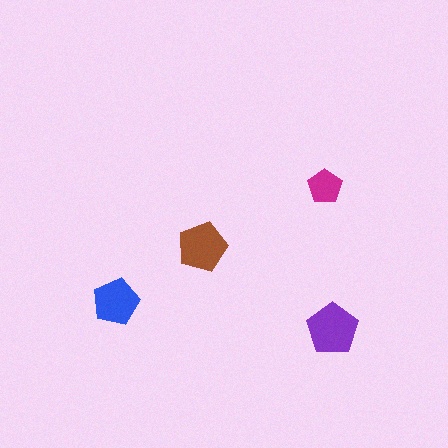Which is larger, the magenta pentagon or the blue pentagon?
The blue one.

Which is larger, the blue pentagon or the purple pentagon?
The purple one.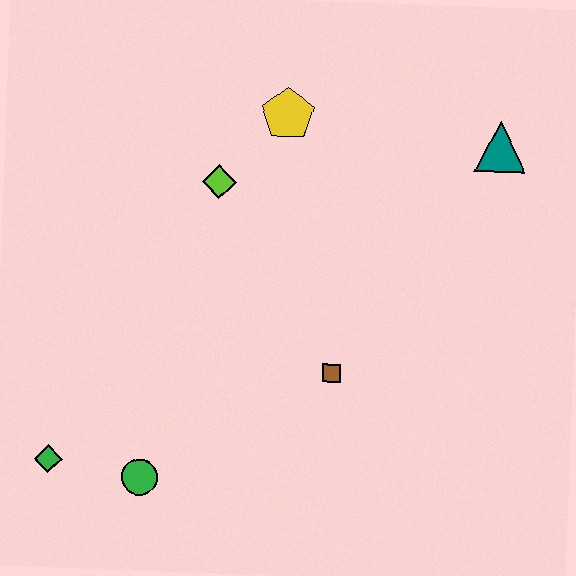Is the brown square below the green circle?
No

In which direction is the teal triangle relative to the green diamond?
The teal triangle is to the right of the green diamond.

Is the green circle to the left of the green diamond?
No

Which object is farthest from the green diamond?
The teal triangle is farthest from the green diamond.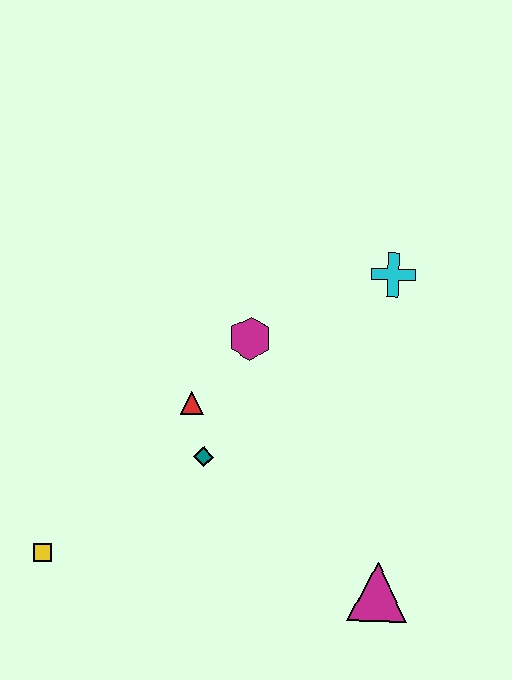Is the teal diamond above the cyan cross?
No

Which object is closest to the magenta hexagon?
The red triangle is closest to the magenta hexagon.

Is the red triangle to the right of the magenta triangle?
No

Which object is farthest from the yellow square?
The cyan cross is farthest from the yellow square.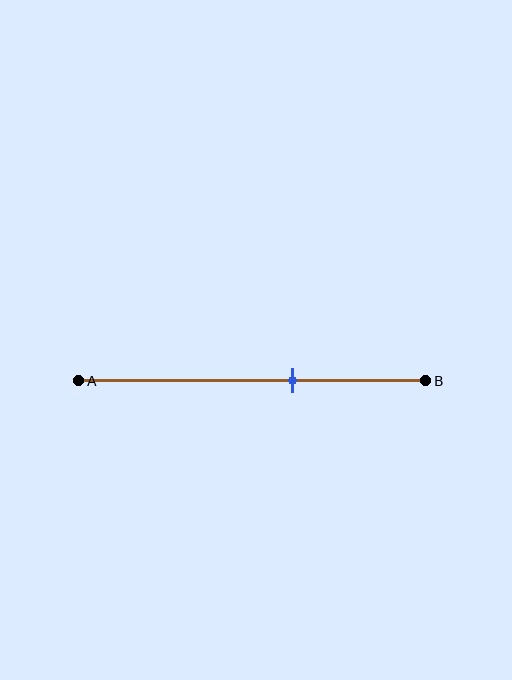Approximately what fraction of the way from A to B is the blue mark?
The blue mark is approximately 60% of the way from A to B.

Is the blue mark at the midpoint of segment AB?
No, the mark is at about 60% from A, not at the 50% midpoint.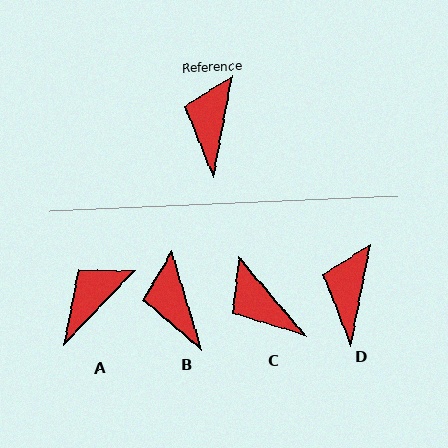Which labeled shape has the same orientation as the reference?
D.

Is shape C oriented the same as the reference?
No, it is off by about 51 degrees.